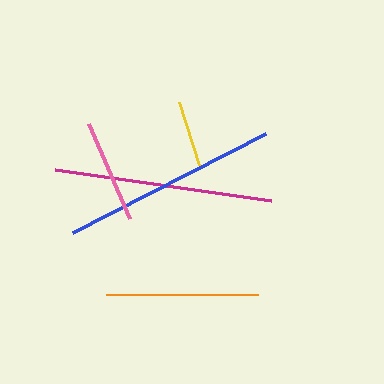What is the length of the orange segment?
The orange segment is approximately 151 pixels long.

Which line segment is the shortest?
The yellow line is the shortest at approximately 67 pixels.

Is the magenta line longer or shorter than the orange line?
The magenta line is longer than the orange line.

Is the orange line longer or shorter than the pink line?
The orange line is longer than the pink line.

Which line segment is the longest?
The magenta line is the longest at approximately 218 pixels.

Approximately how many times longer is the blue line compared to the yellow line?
The blue line is approximately 3.3 times the length of the yellow line.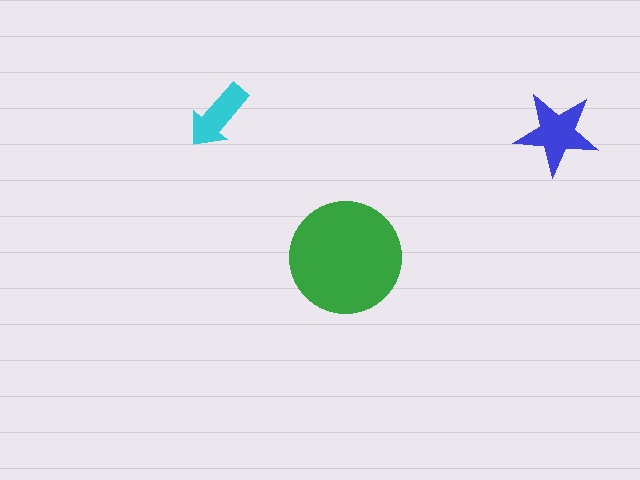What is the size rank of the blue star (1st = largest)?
2nd.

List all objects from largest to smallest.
The green circle, the blue star, the cyan arrow.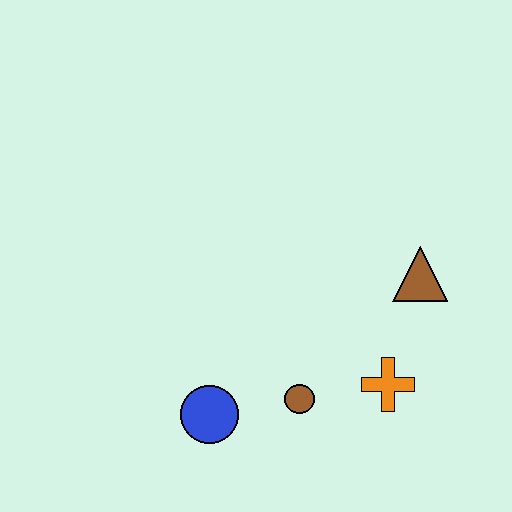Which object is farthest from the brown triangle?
The blue circle is farthest from the brown triangle.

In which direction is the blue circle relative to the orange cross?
The blue circle is to the left of the orange cross.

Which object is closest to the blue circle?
The brown circle is closest to the blue circle.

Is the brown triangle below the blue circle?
No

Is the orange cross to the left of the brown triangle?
Yes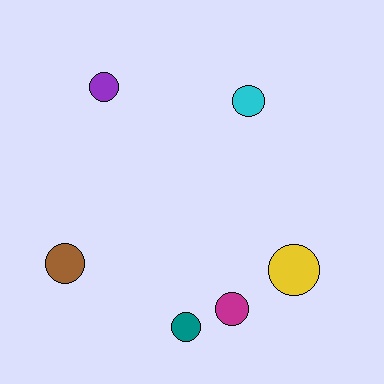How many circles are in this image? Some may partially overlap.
There are 6 circles.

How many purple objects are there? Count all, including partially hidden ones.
There is 1 purple object.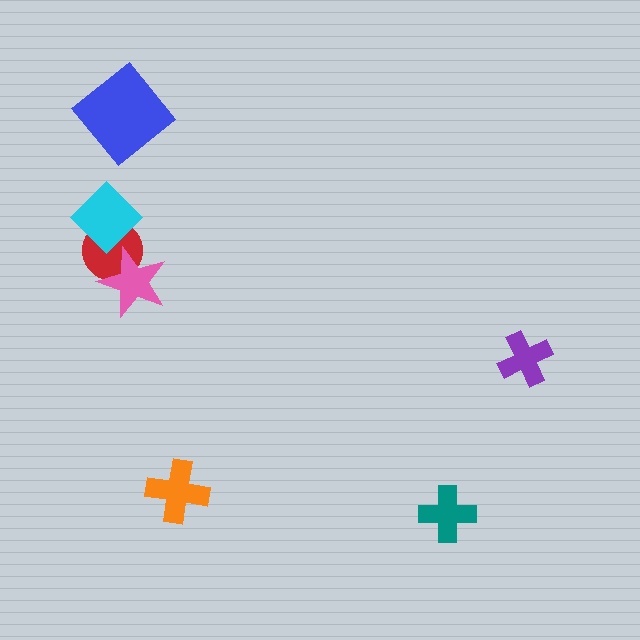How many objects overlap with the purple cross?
0 objects overlap with the purple cross.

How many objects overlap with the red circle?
2 objects overlap with the red circle.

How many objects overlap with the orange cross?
0 objects overlap with the orange cross.